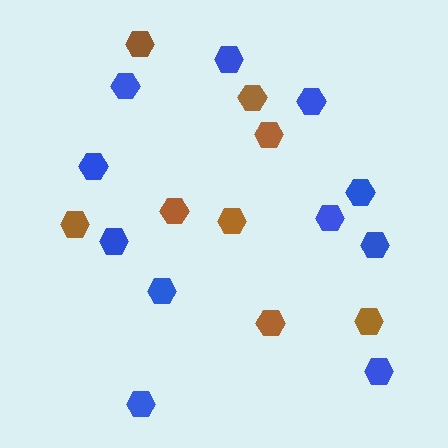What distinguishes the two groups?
There are 2 groups: one group of brown hexagons (8) and one group of blue hexagons (11).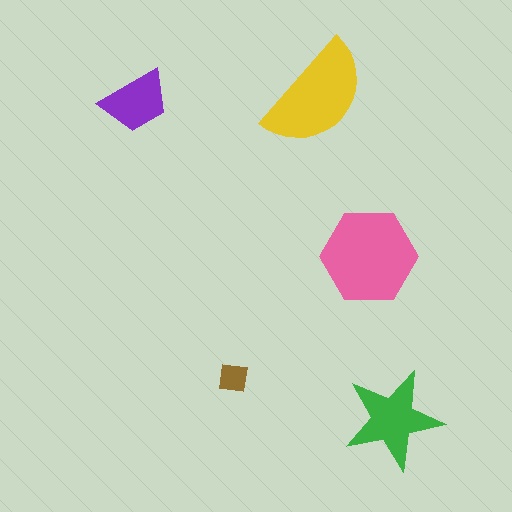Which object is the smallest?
The brown square.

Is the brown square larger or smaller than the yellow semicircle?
Smaller.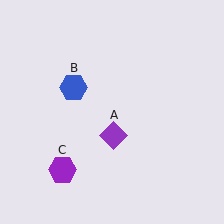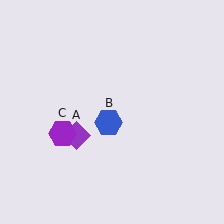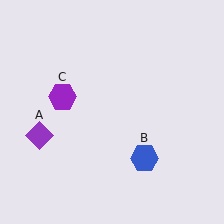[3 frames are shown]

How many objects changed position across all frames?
3 objects changed position: purple diamond (object A), blue hexagon (object B), purple hexagon (object C).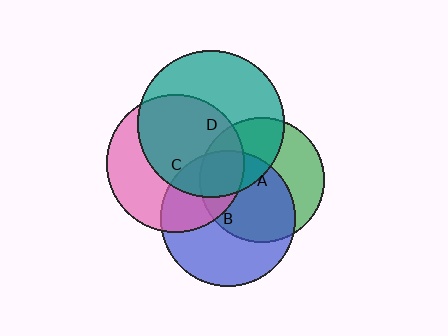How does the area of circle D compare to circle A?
Approximately 1.4 times.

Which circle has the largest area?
Circle D (teal).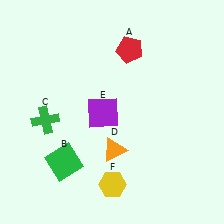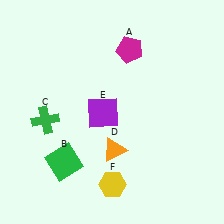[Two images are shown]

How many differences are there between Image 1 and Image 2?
There is 1 difference between the two images.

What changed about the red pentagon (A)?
In Image 1, A is red. In Image 2, it changed to magenta.